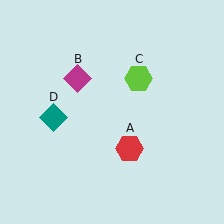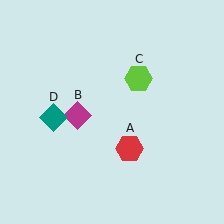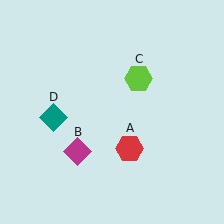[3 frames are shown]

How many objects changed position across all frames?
1 object changed position: magenta diamond (object B).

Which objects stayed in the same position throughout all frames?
Red hexagon (object A) and lime hexagon (object C) and teal diamond (object D) remained stationary.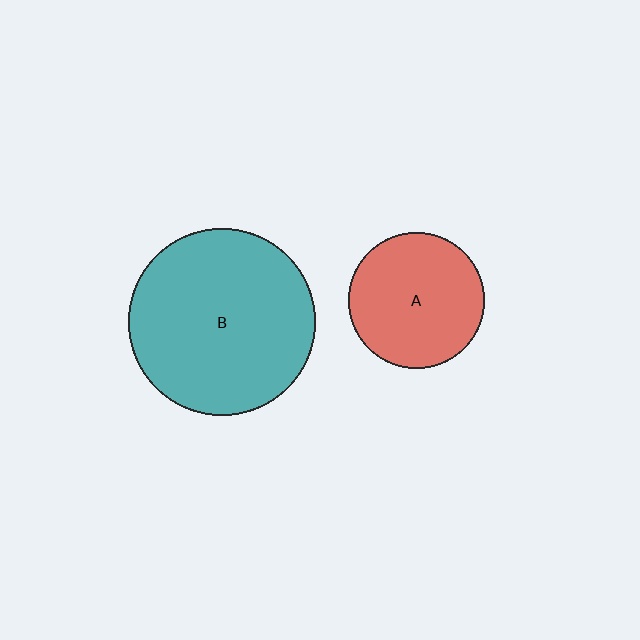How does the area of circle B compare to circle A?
Approximately 1.9 times.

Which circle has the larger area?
Circle B (teal).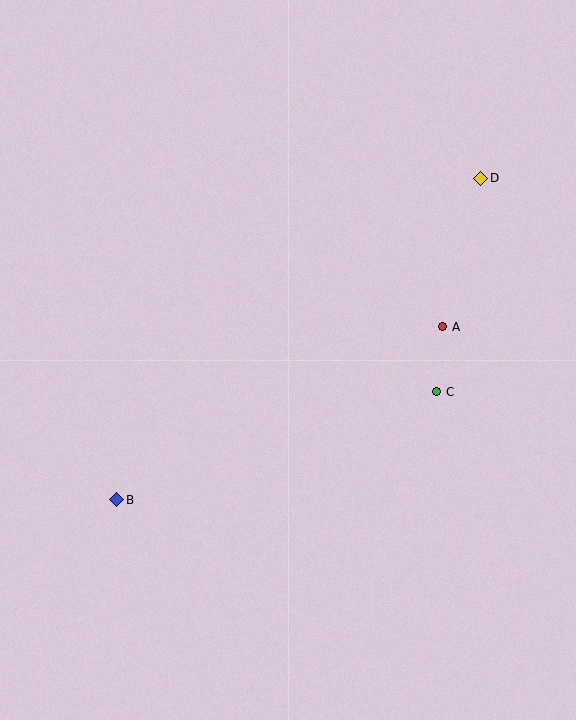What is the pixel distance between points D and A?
The distance between D and A is 154 pixels.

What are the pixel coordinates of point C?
Point C is at (437, 392).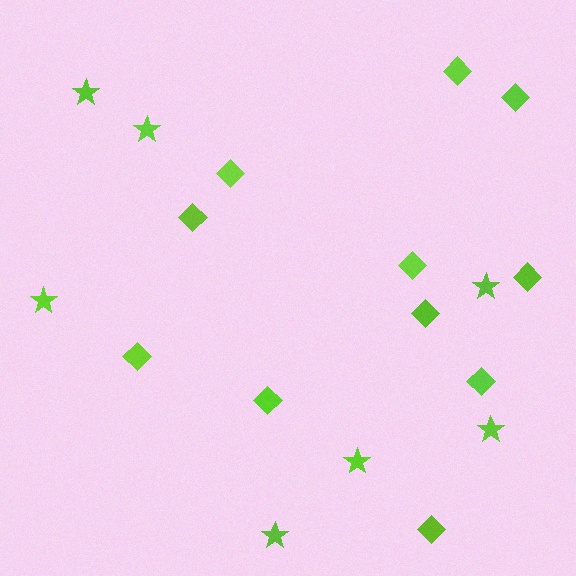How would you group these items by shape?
There are 2 groups: one group of diamonds (11) and one group of stars (7).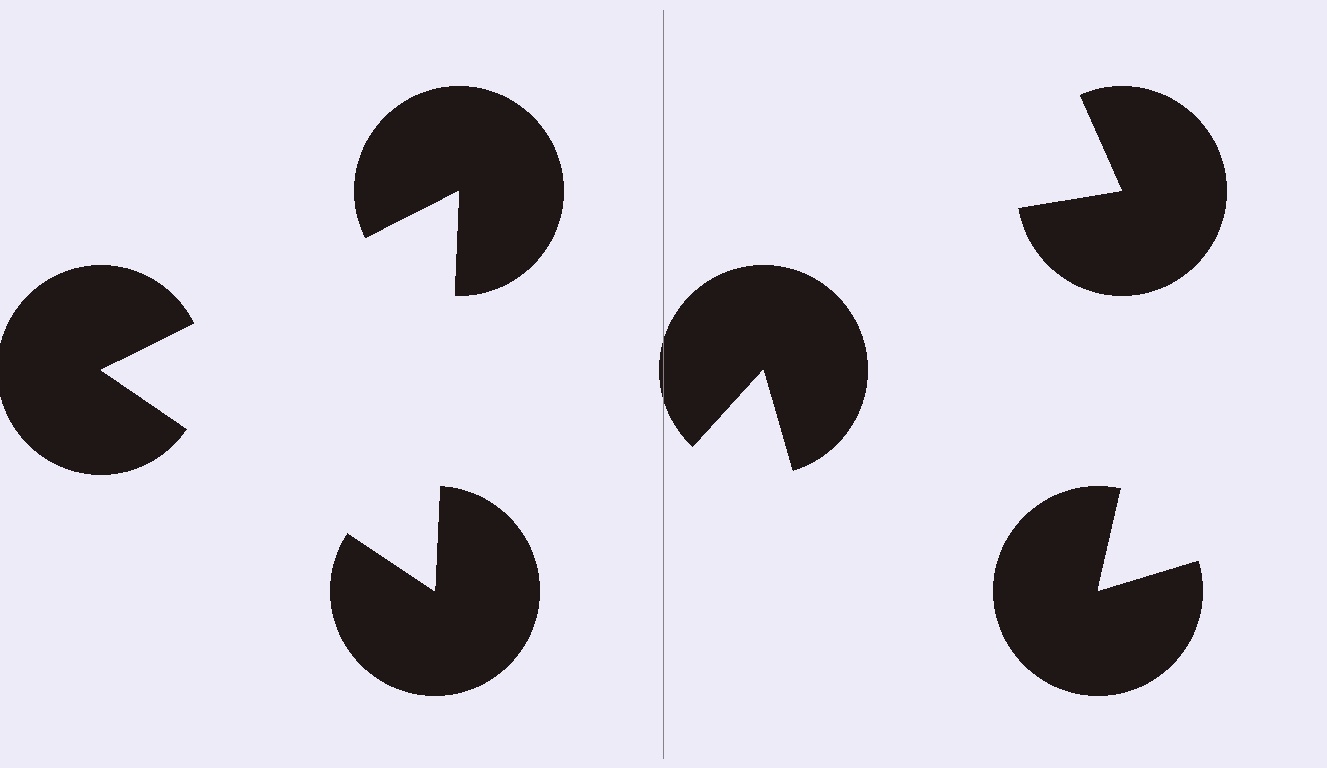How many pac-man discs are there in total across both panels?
6 — 3 on each side.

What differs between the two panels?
The pac-man discs are positioned identically on both sides; only the wedge orientations differ. On the left they align to a triangle; on the right they are misaligned.